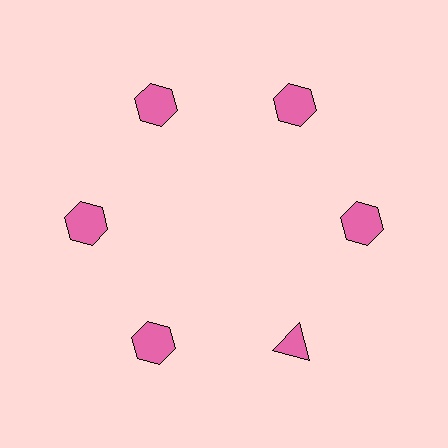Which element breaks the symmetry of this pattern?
The pink triangle at roughly the 5 o'clock position breaks the symmetry. All other shapes are pink hexagons.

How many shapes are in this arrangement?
There are 6 shapes arranged in a ring pattern.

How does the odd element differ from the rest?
It has a different shape: triangle instead of hexagon.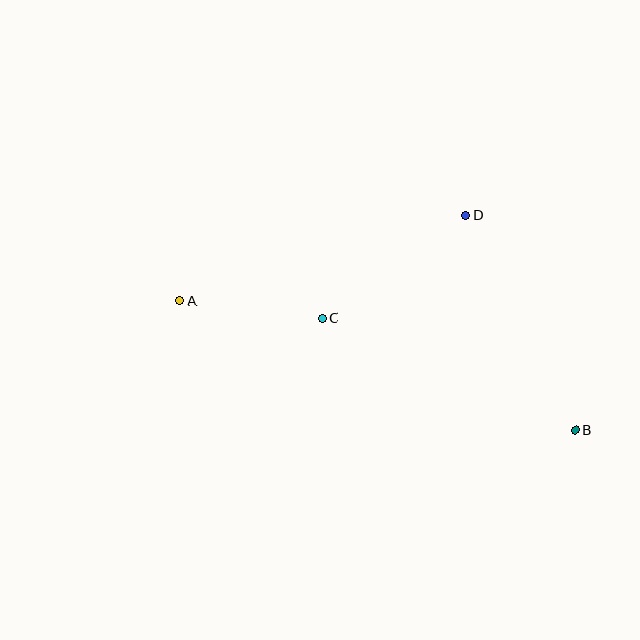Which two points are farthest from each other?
Points A and B are farthest from each other.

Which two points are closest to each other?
Points A and C are closest to each other.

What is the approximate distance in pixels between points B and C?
The distance between B and C is approximately 277 pixels.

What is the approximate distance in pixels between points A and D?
The distance between A and D is approximately 298 pixels.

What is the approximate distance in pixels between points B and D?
The distance between B and D is approximately 241 pixels.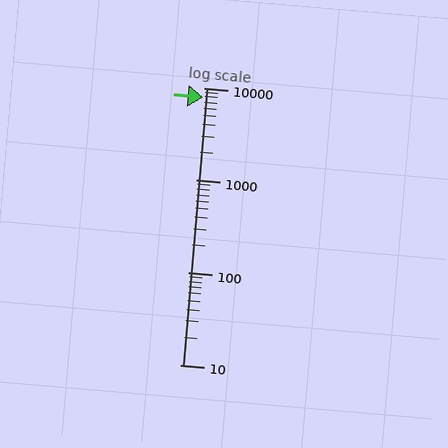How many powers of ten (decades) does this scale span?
The scale spans 3 decades, from 10 to 10000.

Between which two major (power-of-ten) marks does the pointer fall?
The pointer is between 1000 and 10000.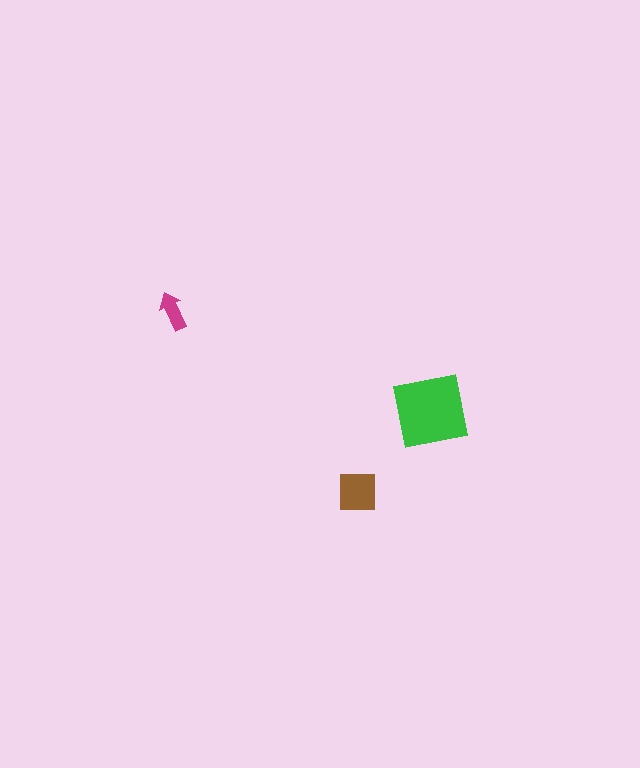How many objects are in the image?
There are 3 objects in the image.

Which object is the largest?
The green square.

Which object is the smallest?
The magenta arrow.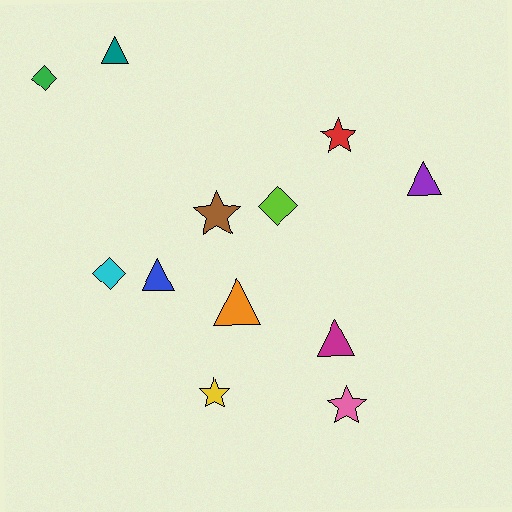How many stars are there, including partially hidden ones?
There are 4 stars.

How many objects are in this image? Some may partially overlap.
There are 12 objects.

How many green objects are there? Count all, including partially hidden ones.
There is 1 green object.